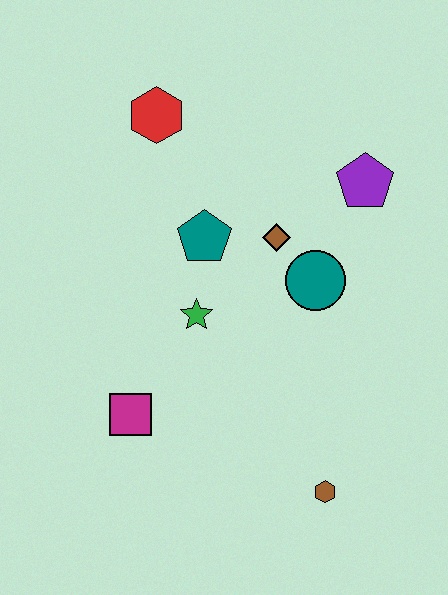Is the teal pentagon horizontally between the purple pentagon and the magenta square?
Yes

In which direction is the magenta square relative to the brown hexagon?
The magenta square is to the left of the brown hexagon.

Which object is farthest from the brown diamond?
The brown hexagon is farthest from the brown diamond.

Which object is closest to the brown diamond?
The teal circle is closest to the brown diamond.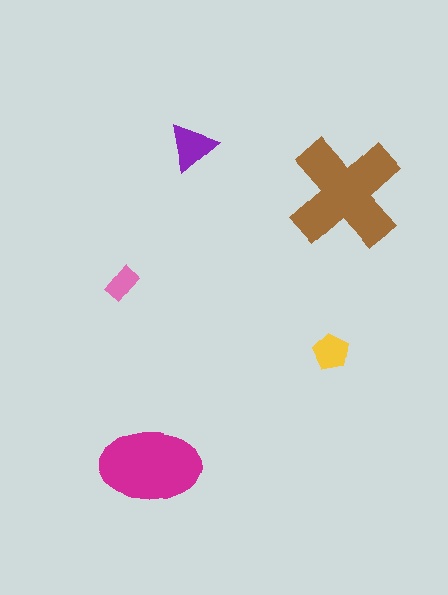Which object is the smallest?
The pink rectangle.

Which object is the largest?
The brown cross.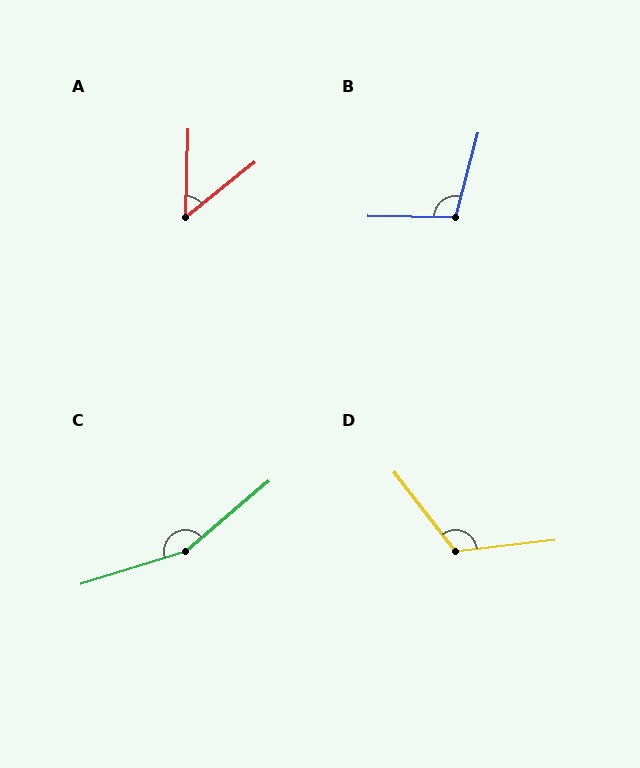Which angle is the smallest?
A, at approximately 50 degrees.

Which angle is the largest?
C, at approximately 157 degrees.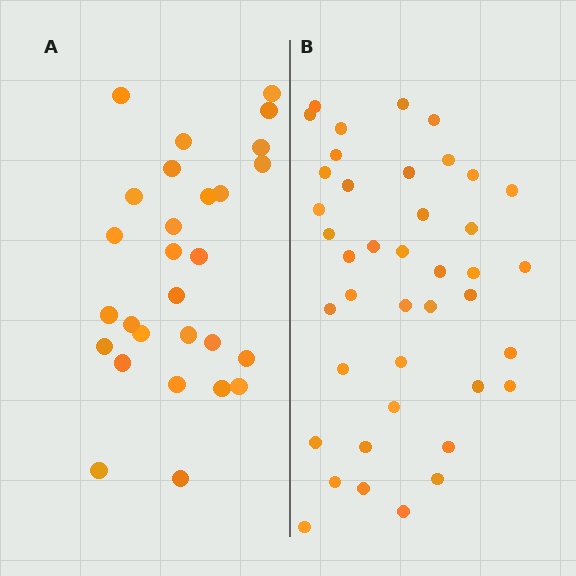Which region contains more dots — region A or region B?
Region B (the right region) has more dots.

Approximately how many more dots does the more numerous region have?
Region B has approximately 15 more dots than region A.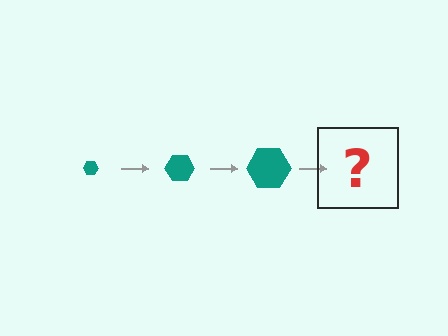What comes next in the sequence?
The next element should be a teal hexagon, larger than the previous one.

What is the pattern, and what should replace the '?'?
The pattern is that the hexagon gets progressively larger each step. The '?' should be a teal hexagon, larger than the previous one.